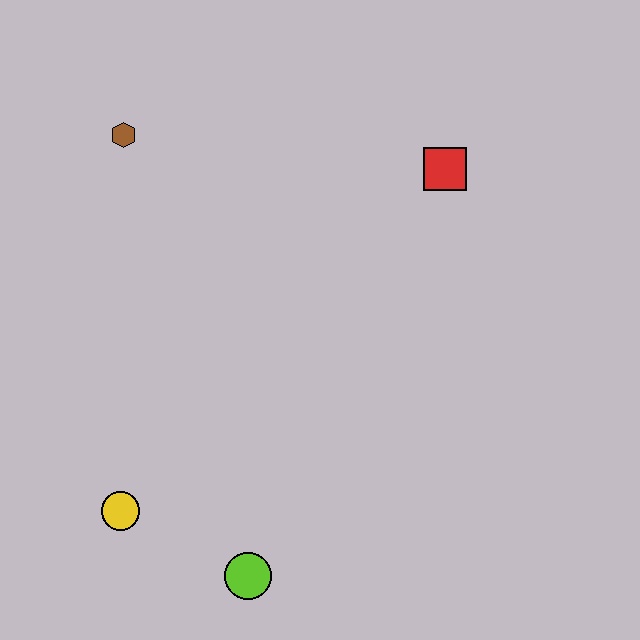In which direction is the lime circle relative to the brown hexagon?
The lime circle is below the brown hexagon.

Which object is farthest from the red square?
The yellow circle is farthest from the red square.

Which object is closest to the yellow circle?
The lime circle is closest to the yellow circle.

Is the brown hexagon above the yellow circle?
Yes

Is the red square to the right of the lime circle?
Yes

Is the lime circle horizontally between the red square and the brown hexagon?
Yes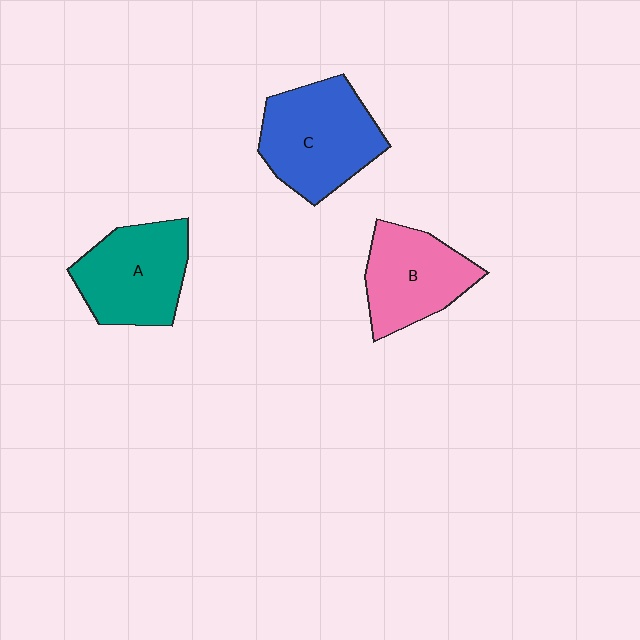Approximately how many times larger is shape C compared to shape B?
Approximately 1.2 times.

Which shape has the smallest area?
Shape B (pink).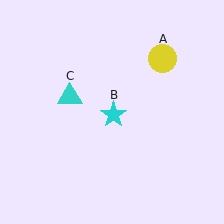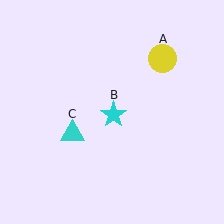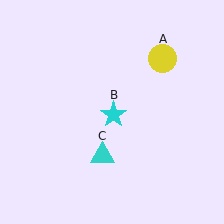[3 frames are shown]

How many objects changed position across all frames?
1 object changed position: cyan triangle (object C).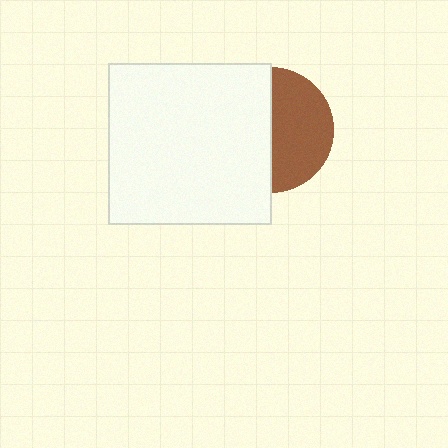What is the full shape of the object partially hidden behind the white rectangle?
The partially hidden object is a brown circle.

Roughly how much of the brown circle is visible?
About half of it is visible (roughly 49%).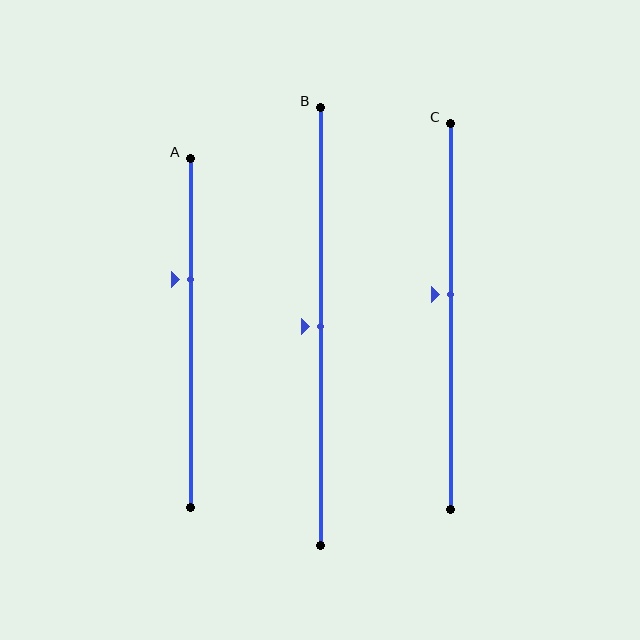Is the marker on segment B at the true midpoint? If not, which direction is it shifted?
Yes, the marker on segment B is at the true midpoint.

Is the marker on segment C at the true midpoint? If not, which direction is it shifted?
No, the marker on segment C is shifted upward by about 6% of the segment length.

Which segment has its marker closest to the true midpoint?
Segment B has its marker closest to the true midpoint.